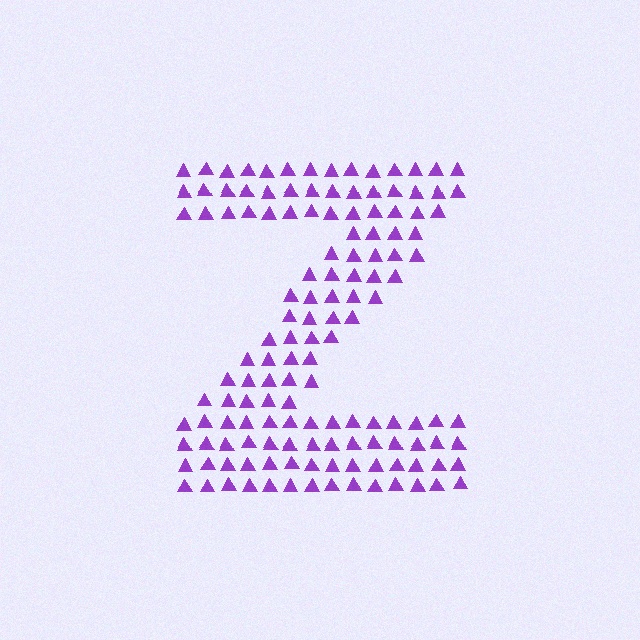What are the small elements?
The small elements are triangles.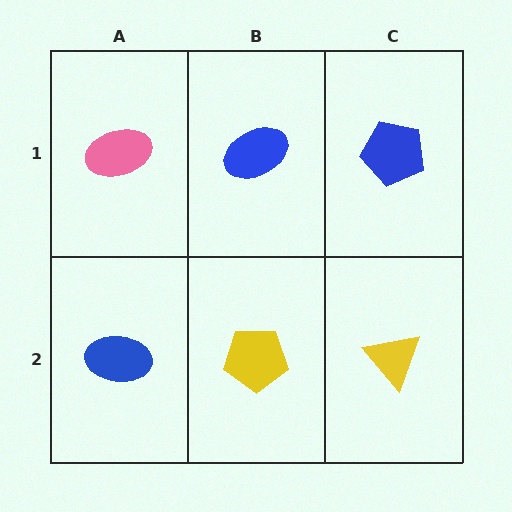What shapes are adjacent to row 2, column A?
A pink ellipse (row 1, column A), a yellow pentagon (row 2, column B).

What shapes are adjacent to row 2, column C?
A blue pentagon (row 1, column C), a yellow pentagon (row 2, column B).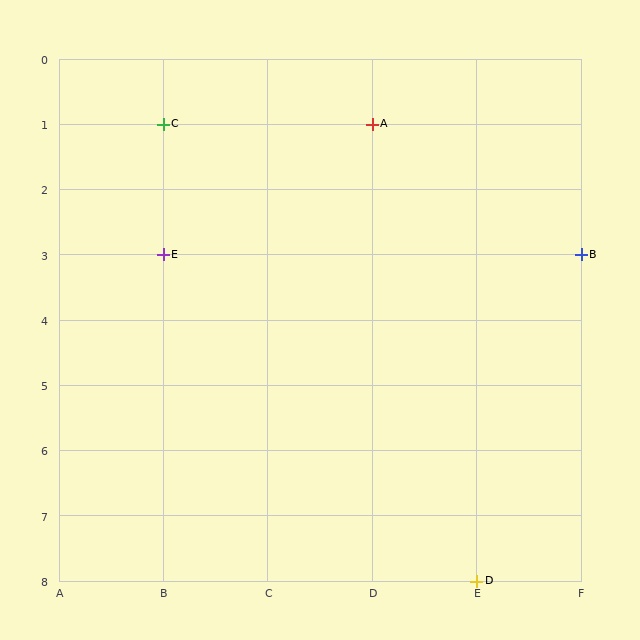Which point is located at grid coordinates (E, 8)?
Point D is at (E, 8).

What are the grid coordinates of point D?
Point D is at grid coordinates (E, 8).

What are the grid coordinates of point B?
Point B is at grid coordinates (F, 3).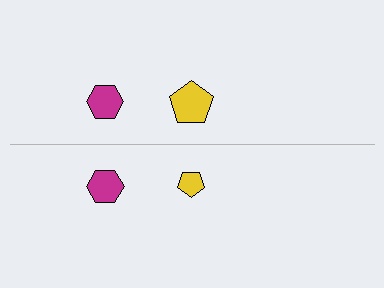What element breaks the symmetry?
The yellow pentagon on the bottom side has a different size than its mirror counterpart.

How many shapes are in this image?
There are 4 shapes in this image.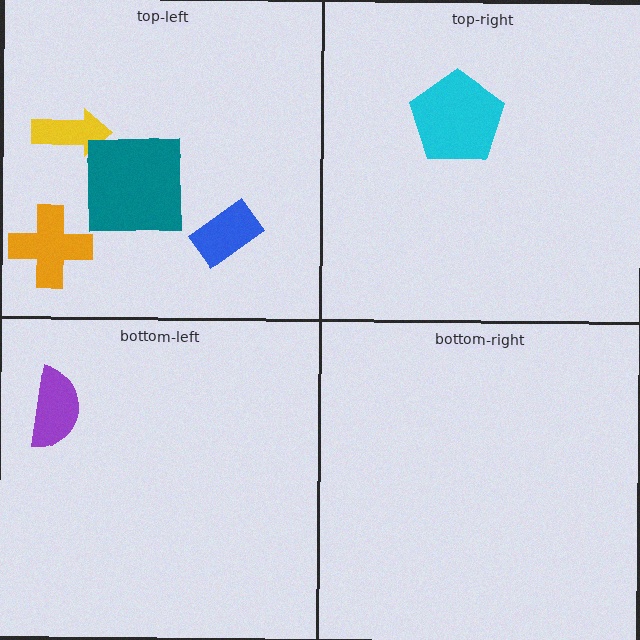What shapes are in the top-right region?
The cyan pentagon.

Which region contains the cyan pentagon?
The top-right region.